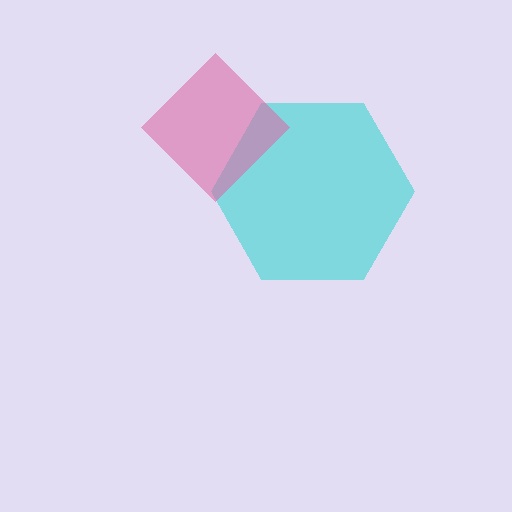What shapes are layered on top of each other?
The layered shapes are: a cyan hexagon, a pink diamond.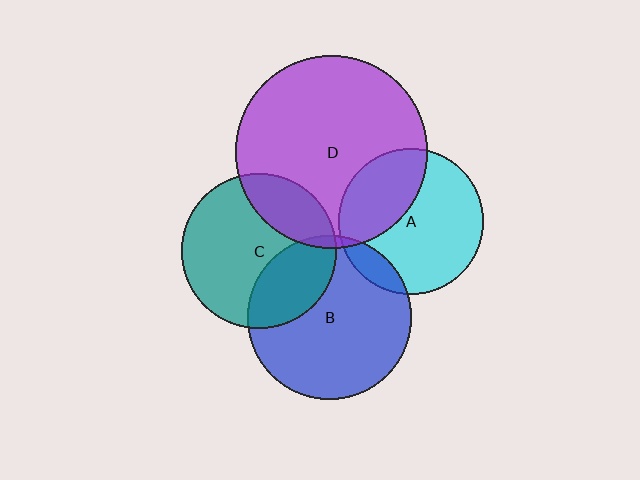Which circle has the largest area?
Circle D (purple).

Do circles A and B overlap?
Yes.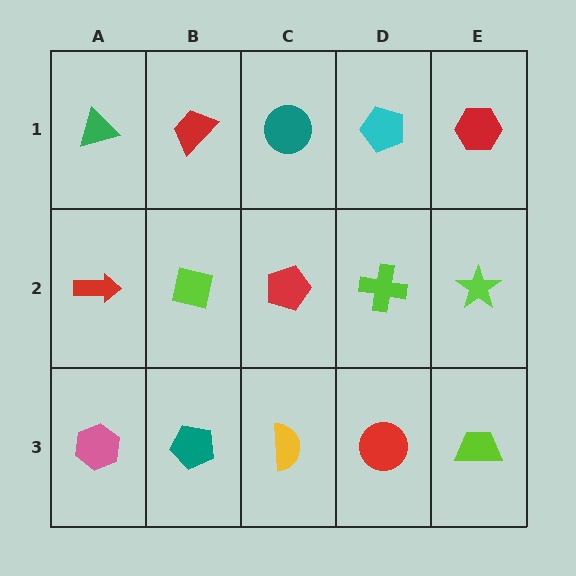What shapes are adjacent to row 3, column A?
A red arrow (row 2, column A), a teal pentagon (row 3, column B).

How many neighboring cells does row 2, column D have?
4.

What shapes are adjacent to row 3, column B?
A lime square (row 2, column B), a pink hexagon (row 3, column A), a yellow semicircle (row 3, column C).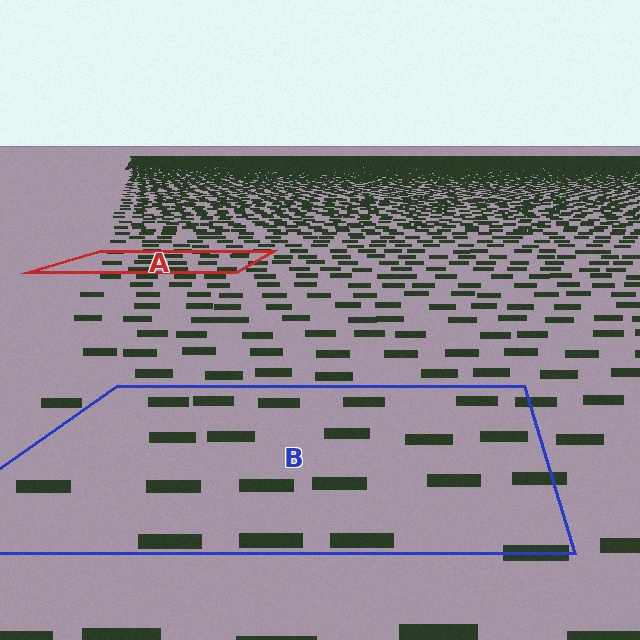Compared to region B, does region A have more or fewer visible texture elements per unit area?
Region A has more texture elements per unit area — they are packed more densely because it is farther away.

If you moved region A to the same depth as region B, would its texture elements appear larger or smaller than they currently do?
They would appear larger. At a closer depth, the same texture elements are projected at a bigger on-screen size.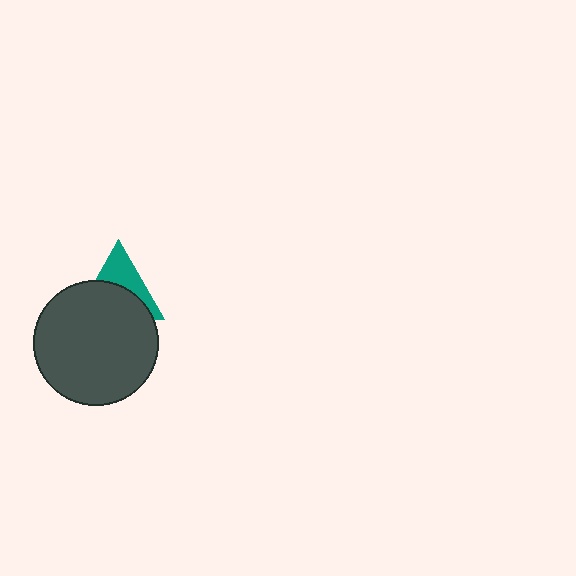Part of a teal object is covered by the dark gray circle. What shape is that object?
It is a triangle.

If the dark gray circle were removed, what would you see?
You would see the complete teal triangle.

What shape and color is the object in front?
The object in front is a dark gray circle.